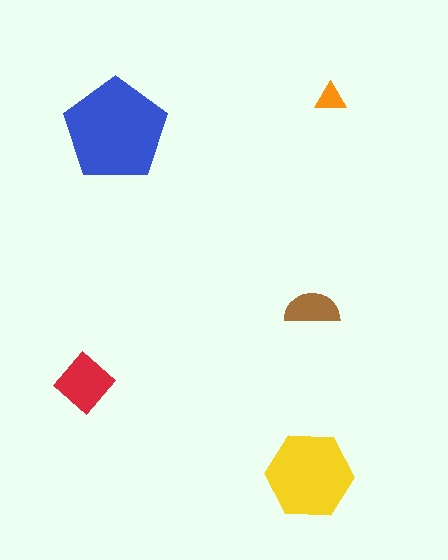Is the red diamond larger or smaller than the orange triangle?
Larger.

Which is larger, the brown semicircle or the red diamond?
The red diamond.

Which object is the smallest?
The orange triangle.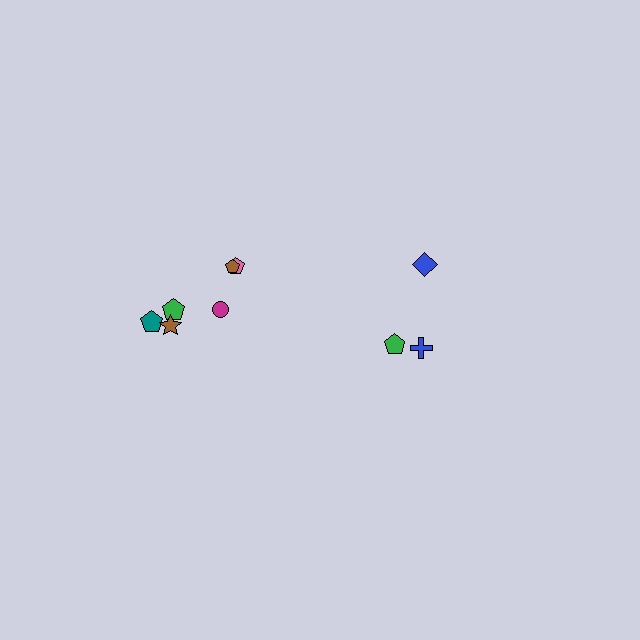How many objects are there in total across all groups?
There are 9 objects.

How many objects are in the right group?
There are 3 objects.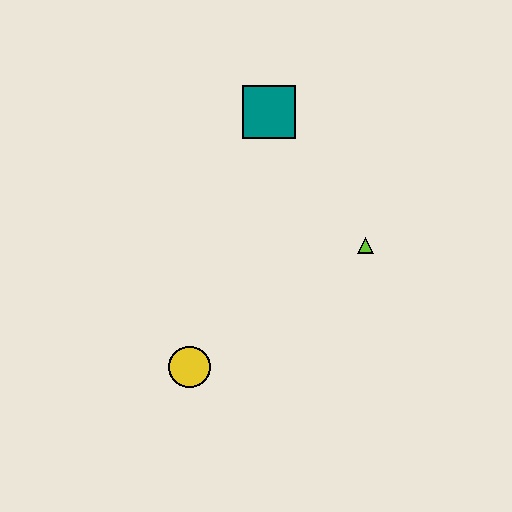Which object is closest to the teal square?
The lime triangle is closest to the teal square.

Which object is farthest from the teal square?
The yellow circle is farthest from the teal square.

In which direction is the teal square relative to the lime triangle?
The teal square is above the lime triangle.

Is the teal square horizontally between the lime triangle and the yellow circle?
Yes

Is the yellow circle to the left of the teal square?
Yes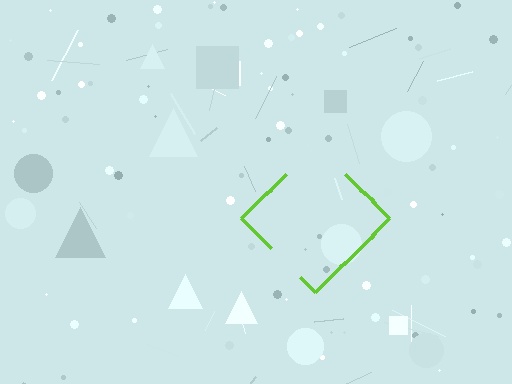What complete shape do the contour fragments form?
The contour fragments form a diamond.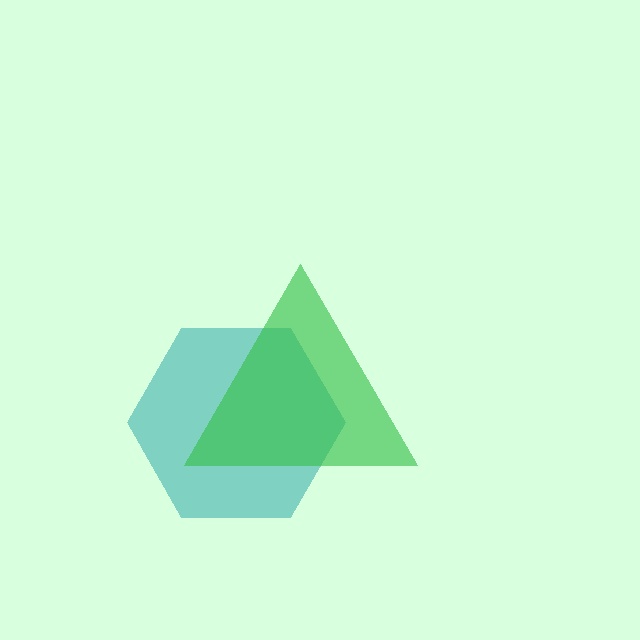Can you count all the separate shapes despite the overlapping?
Yes, there are 2 separate shapes.